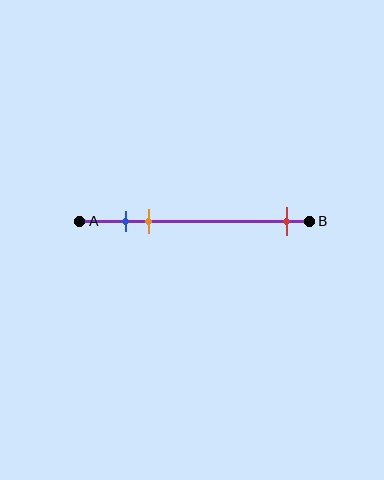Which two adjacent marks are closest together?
The blue and orange marks are the closest adjacent pair.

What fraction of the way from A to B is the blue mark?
The blue mark is approximately 20% (0.2) of the way from A to B.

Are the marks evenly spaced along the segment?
No, the marks are not evenly spaced.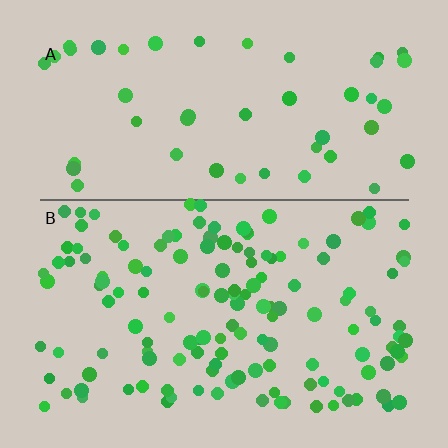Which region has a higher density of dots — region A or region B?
B (the bottom).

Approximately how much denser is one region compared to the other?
Approximately 2.8× — region B over region A.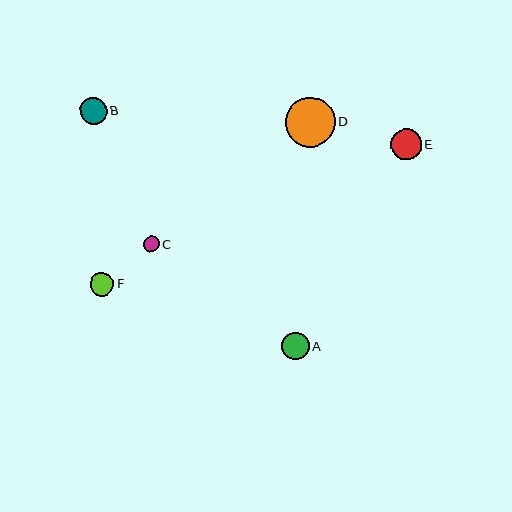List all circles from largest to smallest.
From largest to smallest: D, E, A, B, F, C.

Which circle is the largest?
Circle D is the largest with a size of approximately 50 pixels.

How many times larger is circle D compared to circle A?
Circle D is approximately 1.8 times the size of circle A.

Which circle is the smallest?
Circle C is the smallest with a size of approximately 16 pixels.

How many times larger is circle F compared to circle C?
Circle F is approximately 1.5 times the size of circle C.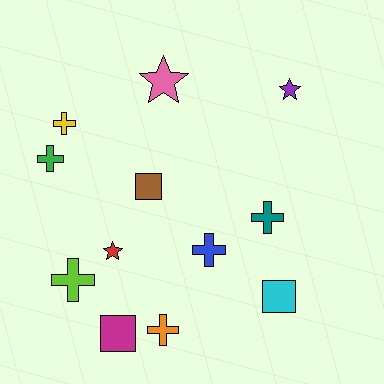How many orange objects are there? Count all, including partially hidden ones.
There is 1 orange object.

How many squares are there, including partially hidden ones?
There are 3 squares.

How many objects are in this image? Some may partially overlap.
There are 12 objects.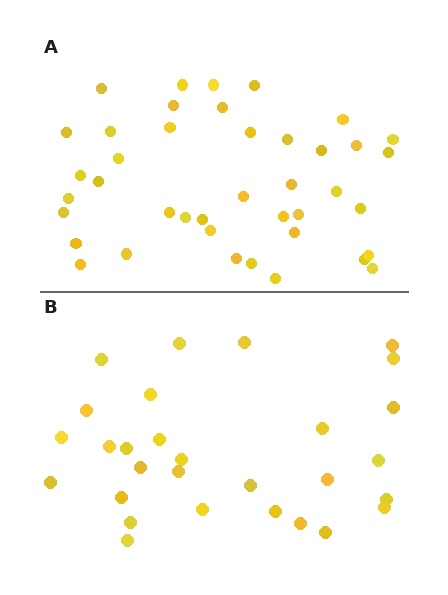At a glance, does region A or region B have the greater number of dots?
Region A (the top region) has more dots.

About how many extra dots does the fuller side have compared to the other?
Region A has roughly 12 or so more dots than region B.